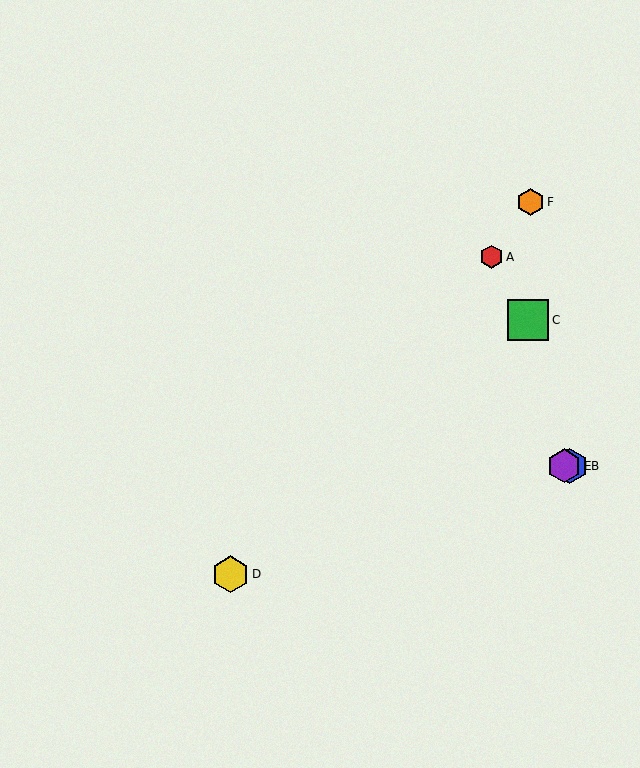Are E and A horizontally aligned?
No, E is at y≈466 and A is at y≈257.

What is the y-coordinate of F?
Object F is at y≈202.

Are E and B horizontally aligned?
Yes, both are at y≈466.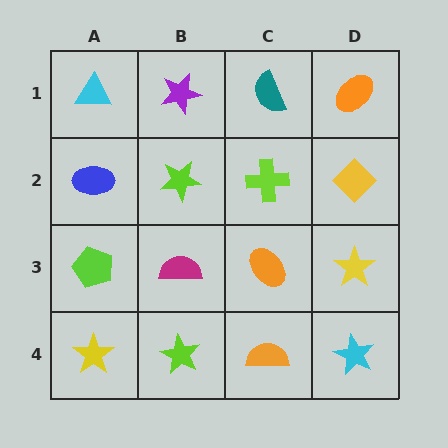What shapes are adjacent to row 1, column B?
A lime star (row 2, column B), a cyan triangle (row 1, column A), a teal semicircle (row 1, column C).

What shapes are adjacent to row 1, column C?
A lime cross (row 2, column C), a purple star (row 1, column B), an orange ellipse (row 1, column D).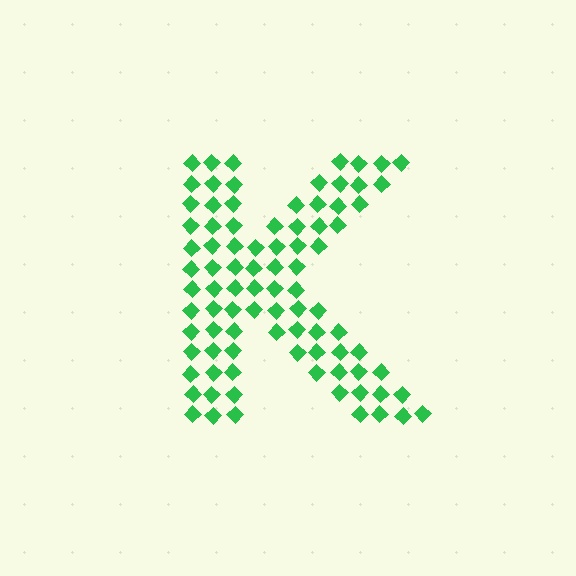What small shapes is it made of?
It is made of small diamonds.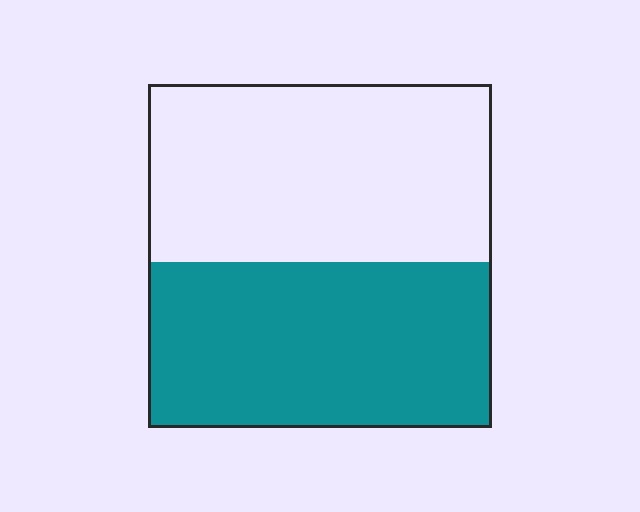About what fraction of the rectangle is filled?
About one half (1/2).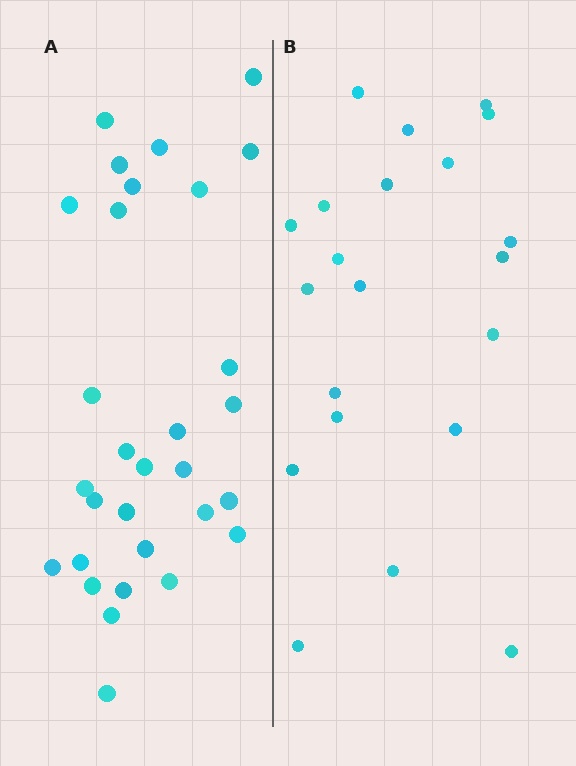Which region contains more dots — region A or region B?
Region A (the left region) has more dots.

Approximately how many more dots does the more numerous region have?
Region A has roughly 8 or so more dots than region B.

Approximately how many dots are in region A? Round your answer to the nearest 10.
About 30 dots.